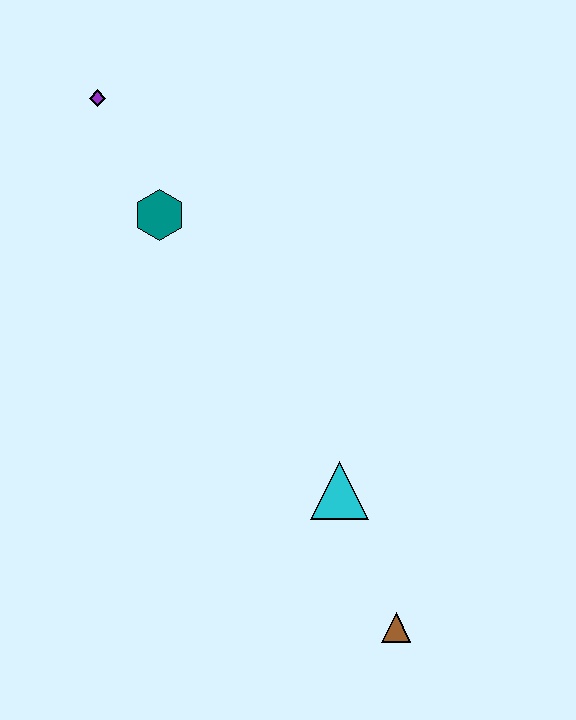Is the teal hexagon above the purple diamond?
No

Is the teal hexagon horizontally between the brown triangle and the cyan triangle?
No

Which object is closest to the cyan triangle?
The brown triangle is closest to the cyan triangle.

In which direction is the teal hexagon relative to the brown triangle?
The teal hexagon is above the brown triangle.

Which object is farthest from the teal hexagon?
The brown triangle is farthest from the teal hexagon.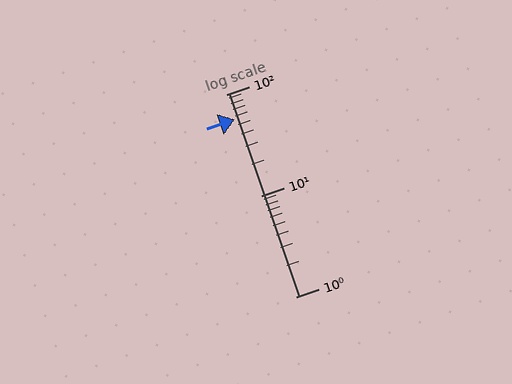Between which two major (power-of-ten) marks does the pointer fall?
The pointer is between 10 and 100.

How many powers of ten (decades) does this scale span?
The scale spans 2 decades, from 1 to 100.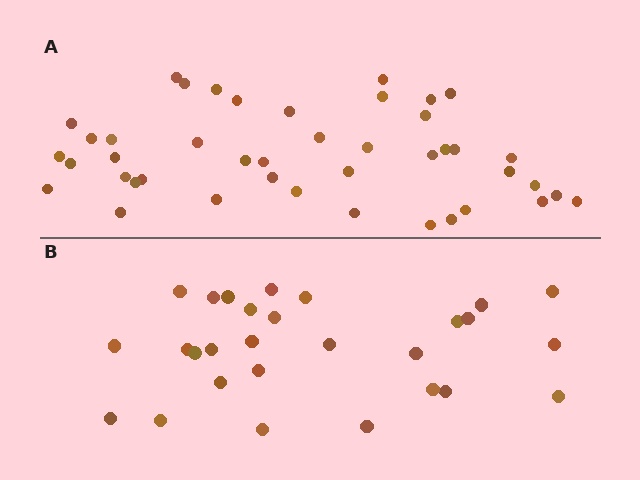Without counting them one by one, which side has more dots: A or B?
Region A (the top region) has more dots.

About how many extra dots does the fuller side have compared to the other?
Region A has approximately 15 more dots than region B.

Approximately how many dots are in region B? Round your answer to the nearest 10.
About 30 dots. (The exact count is 28, which rounds to 30.)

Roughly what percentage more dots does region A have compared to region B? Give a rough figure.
About 55% more.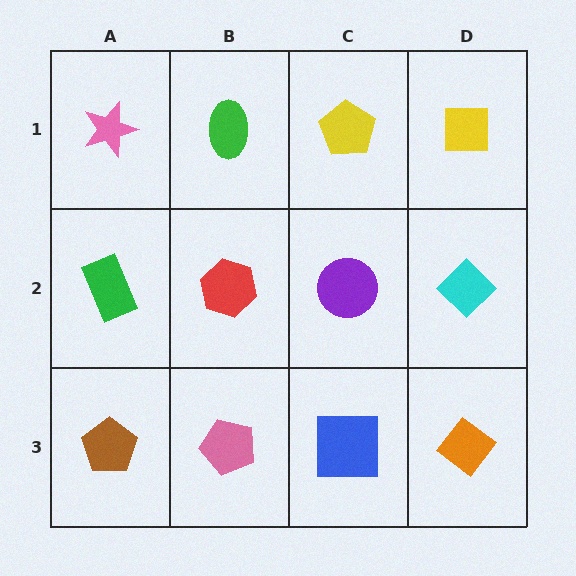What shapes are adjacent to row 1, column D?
A cyan diamond (row 2, column D), a yellow pentagon (row 1, column C).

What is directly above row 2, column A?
A pink star.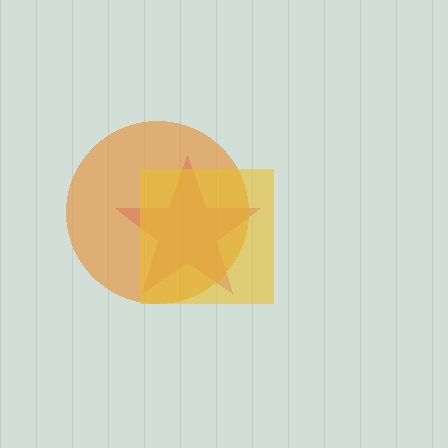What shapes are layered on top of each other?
The layered shapes are: a magenta star, an orange circle, a yellow square.